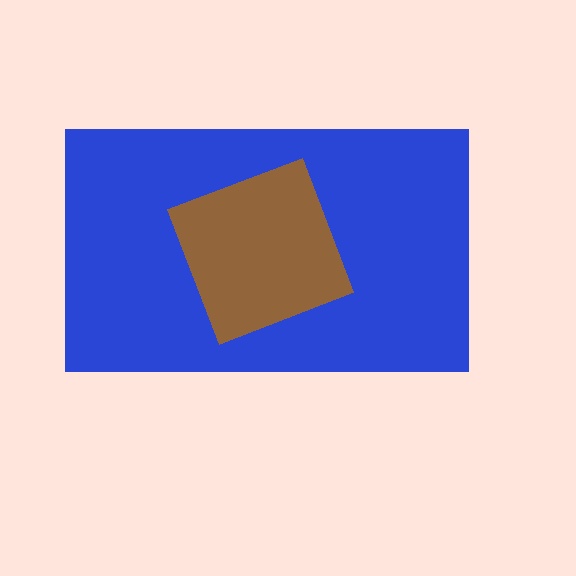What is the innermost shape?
The brown square.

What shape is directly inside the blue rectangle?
The brown square.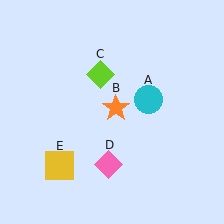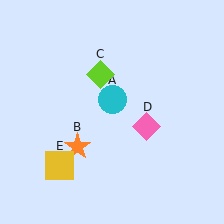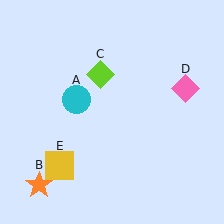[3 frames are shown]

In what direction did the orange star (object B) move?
The orange star (object B) moved down and to the left.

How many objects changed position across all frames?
3 objects changed position: cyan circle (object A), orange star (object B), pink diamond (object D).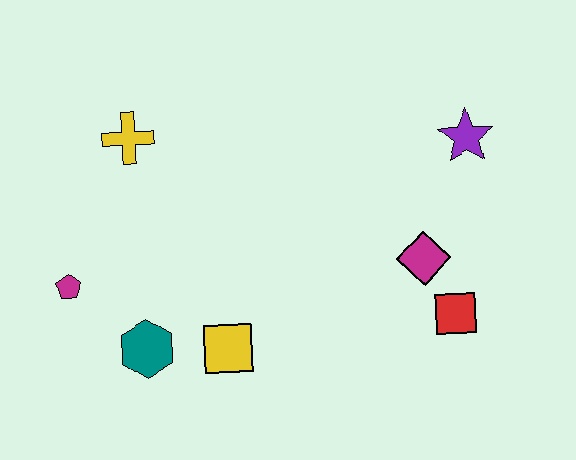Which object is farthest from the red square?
The magenta pentagon is farthest from the red square.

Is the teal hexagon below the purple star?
Yes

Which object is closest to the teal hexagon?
The yellow square is closest to the teal hexagon.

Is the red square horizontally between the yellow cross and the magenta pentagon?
No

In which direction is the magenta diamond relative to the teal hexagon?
The magenta diamond is to the right of the teal hexagon.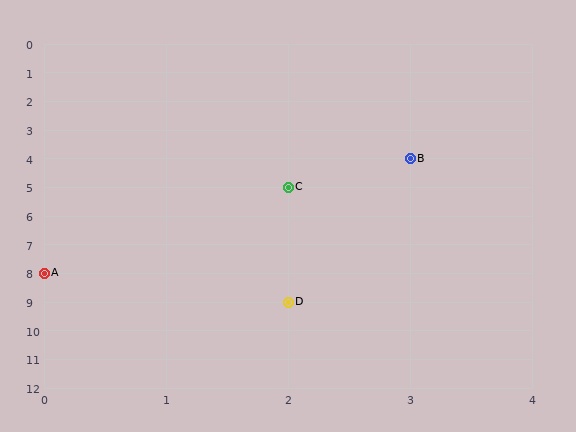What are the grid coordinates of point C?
Point C is at grid coordinates (2, 5).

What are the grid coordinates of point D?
Point D is at grid coordinates (2, 9).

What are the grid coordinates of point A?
Point A is at grid coordinates (0, 8).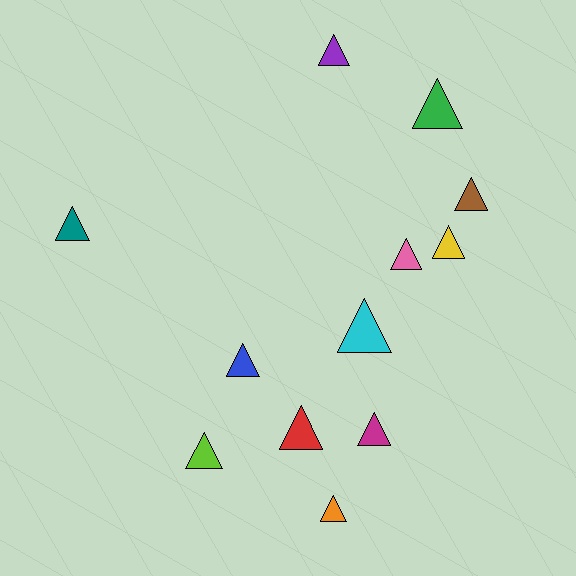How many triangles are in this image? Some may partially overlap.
There are 12 triangles.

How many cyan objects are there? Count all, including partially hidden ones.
There is 1 cyan object.